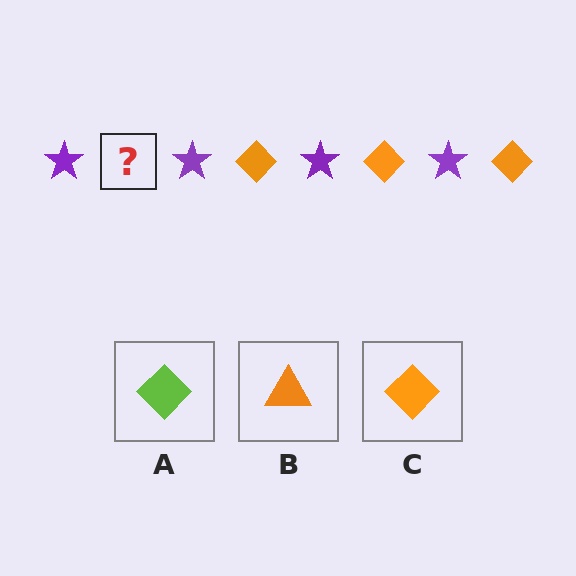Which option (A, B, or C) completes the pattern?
C.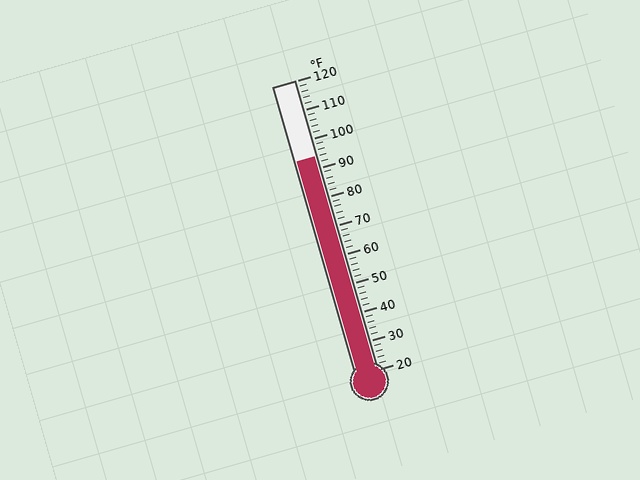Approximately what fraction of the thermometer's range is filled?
The thermometer is filled to approximately 75% of its range.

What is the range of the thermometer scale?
The thermometer scale ranges from 20°F to 120°F.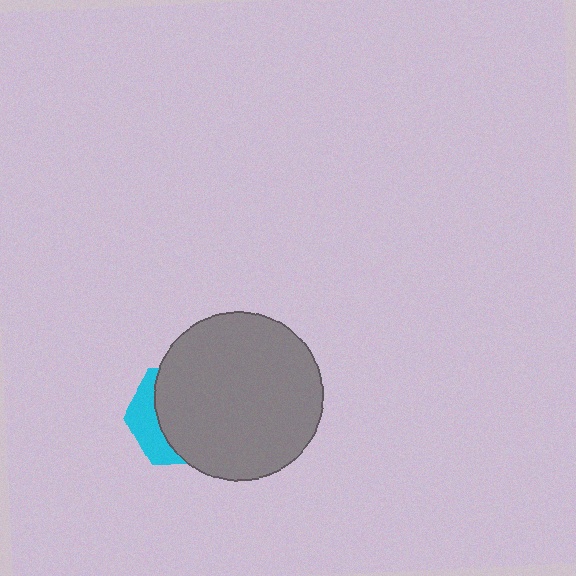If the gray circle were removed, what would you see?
You would see the complete cyan hexagon.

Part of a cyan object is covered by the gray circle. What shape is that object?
It is a hexagon.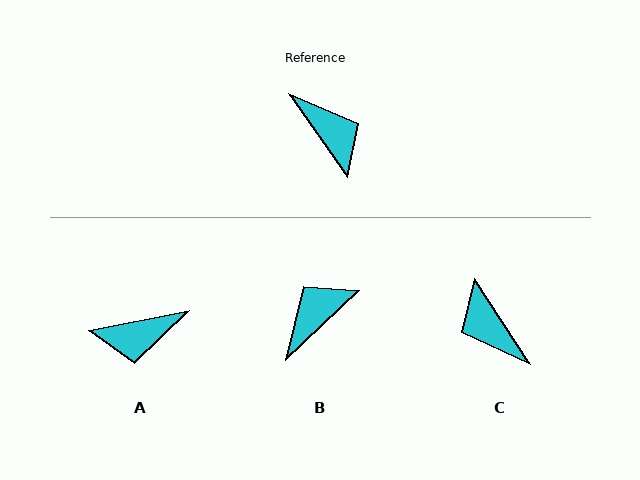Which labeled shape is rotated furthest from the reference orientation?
C, about 178 degrees away.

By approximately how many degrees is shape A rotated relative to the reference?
Approximately 113 degrees clockwise.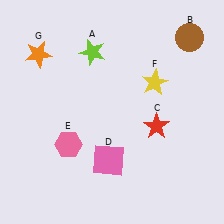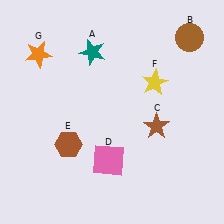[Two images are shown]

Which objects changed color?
A changed from lime to teal. C changed from red to brown. E changed from pink to brown.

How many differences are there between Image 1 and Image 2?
There are 3 differences between the two images.